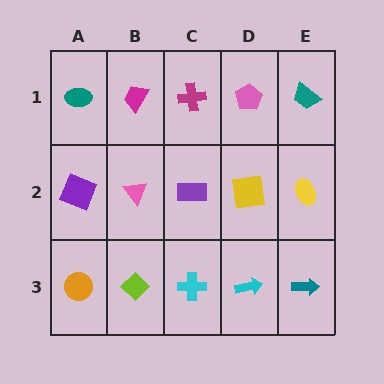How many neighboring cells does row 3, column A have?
2.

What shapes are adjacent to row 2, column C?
A magenta cross (row 1, column C), a cyan cross (row 3, column C), a pink triangle (row 2, column B), a yellow square (row 2, column D).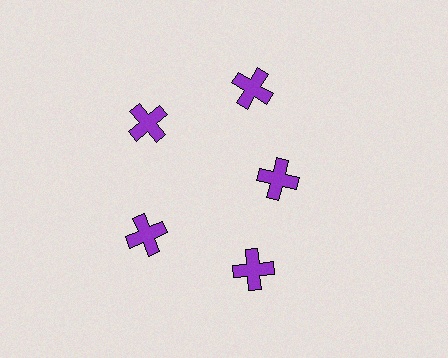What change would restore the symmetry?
The symmetry would be restored by moving it outward, back onto the ring so that all 5 crosses sit at equal angles and equal distance from the center.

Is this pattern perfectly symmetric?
No. The 5 purple crosses are arranged in a ring, but one element near the 3 o'clock position is pulled inward toward the center, breaking the 5-fold rotational symmetry.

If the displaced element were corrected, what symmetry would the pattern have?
It would have 5-fold rotational symmetry — the pattern would map onto itself every 72 degrees.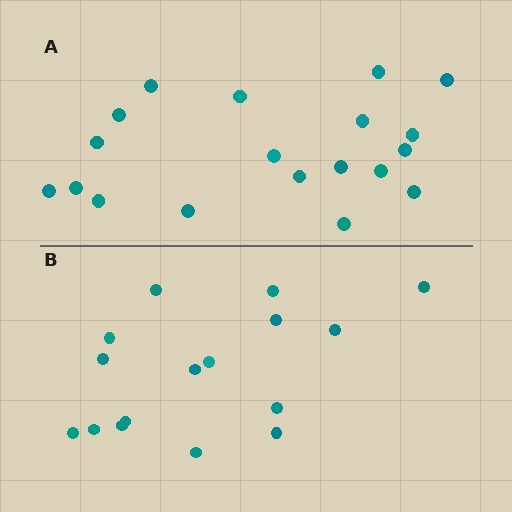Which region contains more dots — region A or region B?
Region A (the top region) has more dots.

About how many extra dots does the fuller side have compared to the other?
Region A has just a few more — roughly 2 or 3 more dots than region B.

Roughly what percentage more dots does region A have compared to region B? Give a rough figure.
About 20% more.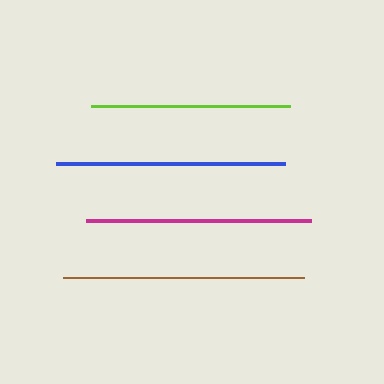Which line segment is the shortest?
The lime line is the shortest at approximately 199 pixels.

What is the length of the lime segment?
The lime segment is approximately 199 pixels long.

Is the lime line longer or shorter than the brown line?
The brown line is longer than the lime line.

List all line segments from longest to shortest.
From longest to shortest: brown, blue, magenta, lime.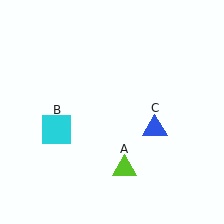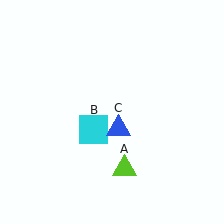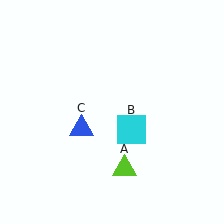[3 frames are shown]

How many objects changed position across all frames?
2 objects changed position: cyan square (object B), blue triangle (object C).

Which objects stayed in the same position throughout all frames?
Lime triangle (object A) remained stationary.